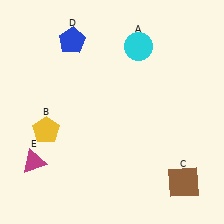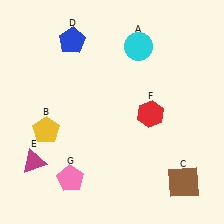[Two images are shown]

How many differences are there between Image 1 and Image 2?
There are 2 differences between the two images.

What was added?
A red hexagon (F), a pink pentagon (G) were added in Image 2.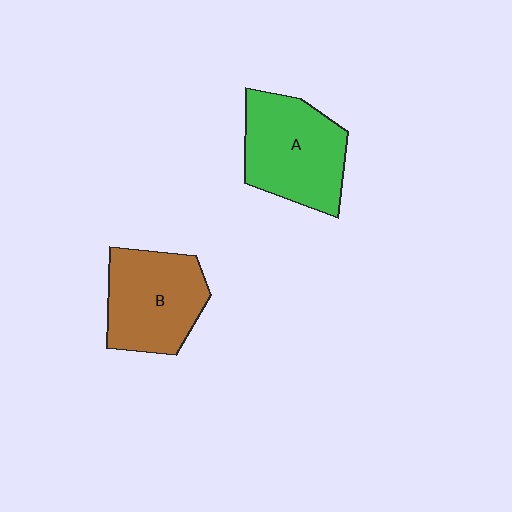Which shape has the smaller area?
Shape B (brown).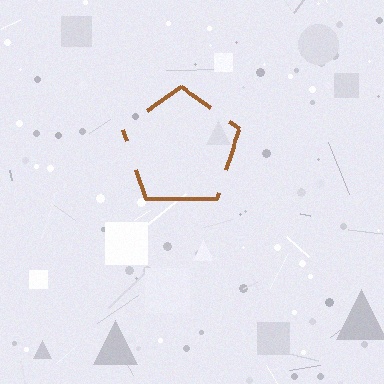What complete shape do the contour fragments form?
The contour fragments form a pentagon.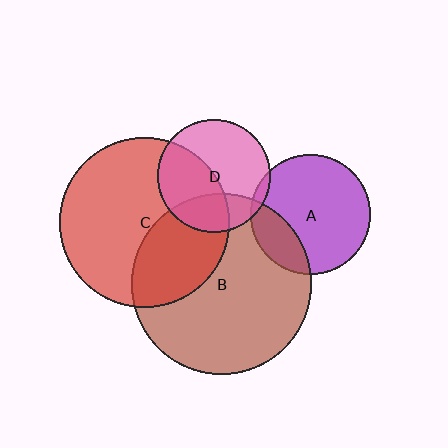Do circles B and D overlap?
Yes.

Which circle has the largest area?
Circle B (brown).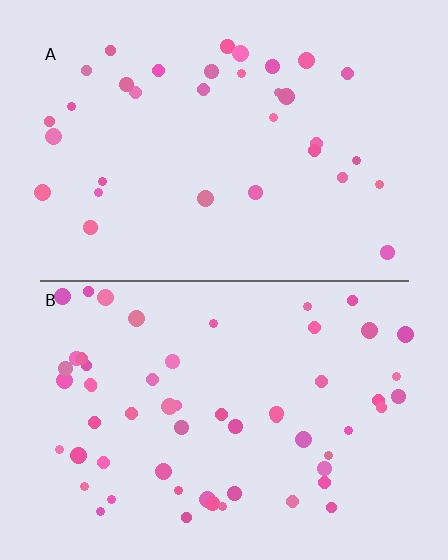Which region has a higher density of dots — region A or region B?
B (the bottom).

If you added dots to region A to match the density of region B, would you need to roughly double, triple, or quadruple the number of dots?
Approximately double.